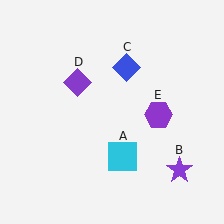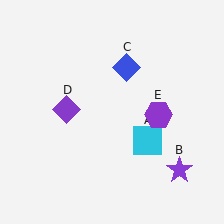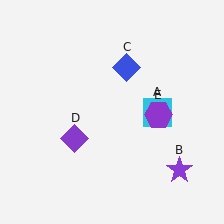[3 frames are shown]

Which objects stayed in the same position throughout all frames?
Purple star (object B) and blue diamond (object C) and purple hexagon (object E) remained stationary.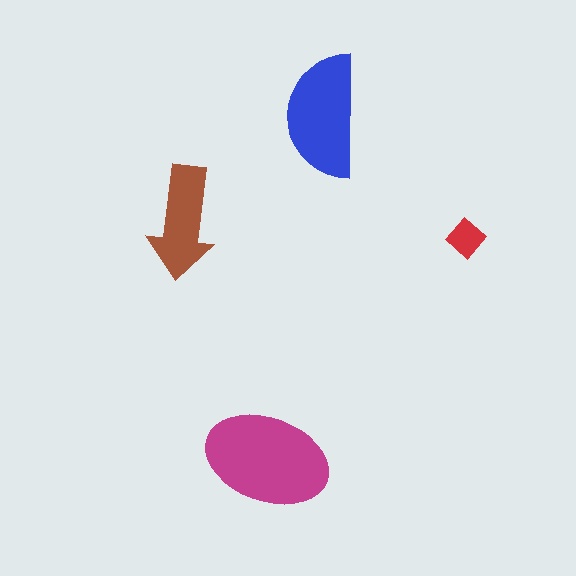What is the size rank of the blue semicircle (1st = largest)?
2nd.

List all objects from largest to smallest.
The magenta ellipse, the blue semicircle, the brown arrow, the red diamond.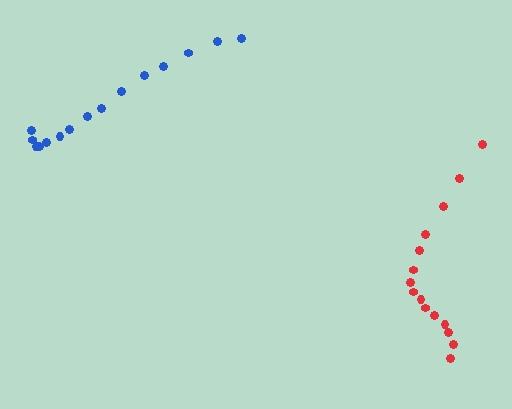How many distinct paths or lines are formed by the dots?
There are 2 distinct paths.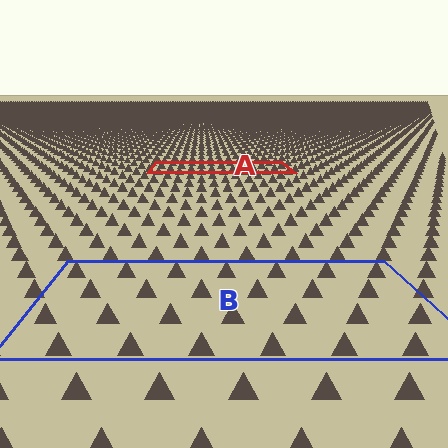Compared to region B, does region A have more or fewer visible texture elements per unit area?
Region A has more texture elements per unit area — they are packed more densely because it is farther away.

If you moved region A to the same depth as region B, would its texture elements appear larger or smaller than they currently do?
They would appear larger. At a closer depth, the same texture elements are projected at a bigger on-screen size.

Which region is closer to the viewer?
Region B is closer. The texture elements there are larger and more spread out.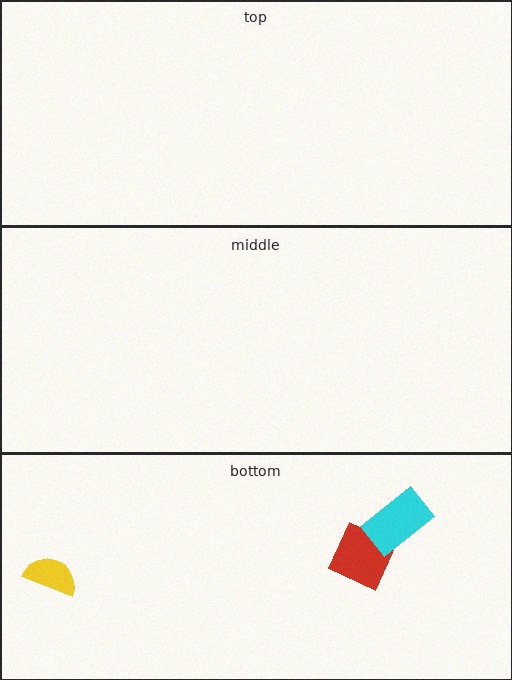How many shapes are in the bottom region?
3.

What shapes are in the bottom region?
The yellow semicircle, the red square, the cyan rectangle.